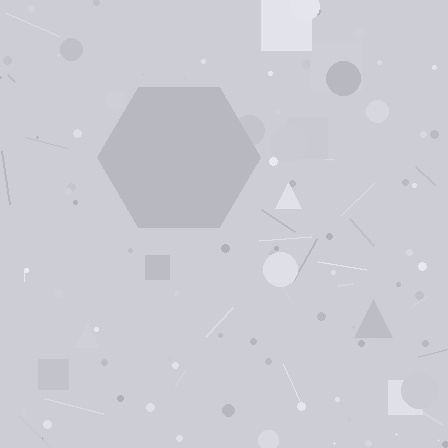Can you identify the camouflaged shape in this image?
The camouflaged shape is a hexagon.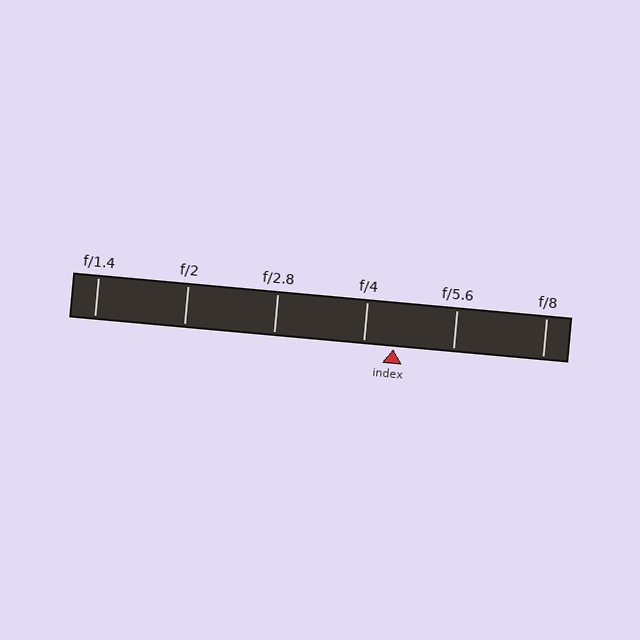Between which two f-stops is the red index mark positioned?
The index mark is between f/4 and f/5.6.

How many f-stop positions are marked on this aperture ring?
There are 6 f-stop positions marked.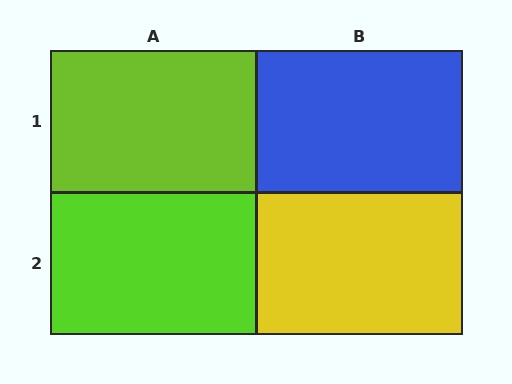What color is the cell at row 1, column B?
Blue.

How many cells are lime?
2 cells are lime.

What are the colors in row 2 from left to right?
Lime, yellow.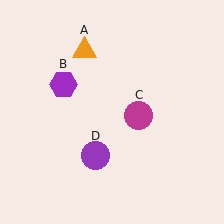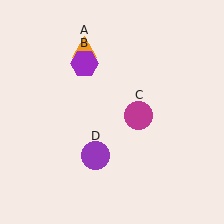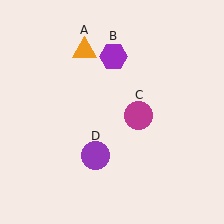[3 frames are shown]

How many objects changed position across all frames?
1 object changed position: purple hexagon (object B).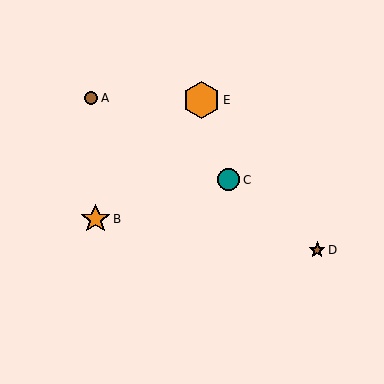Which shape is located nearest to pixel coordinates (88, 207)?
The orange star (labeled B) at (96, 219) is nearest to that location.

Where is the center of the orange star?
The center of the orange star is at (96, 219).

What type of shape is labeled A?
Shape A is a brown circle.